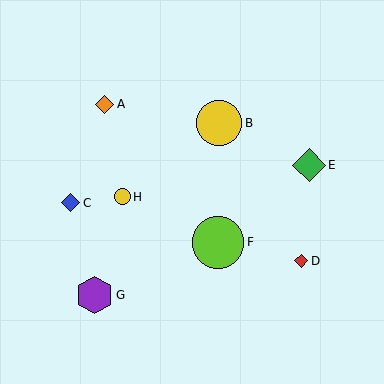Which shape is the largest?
The lime circle (labeled F) is the largest.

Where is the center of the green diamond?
The center of the green diamond is at (309, 165).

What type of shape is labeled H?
Shape H is a yellow circle.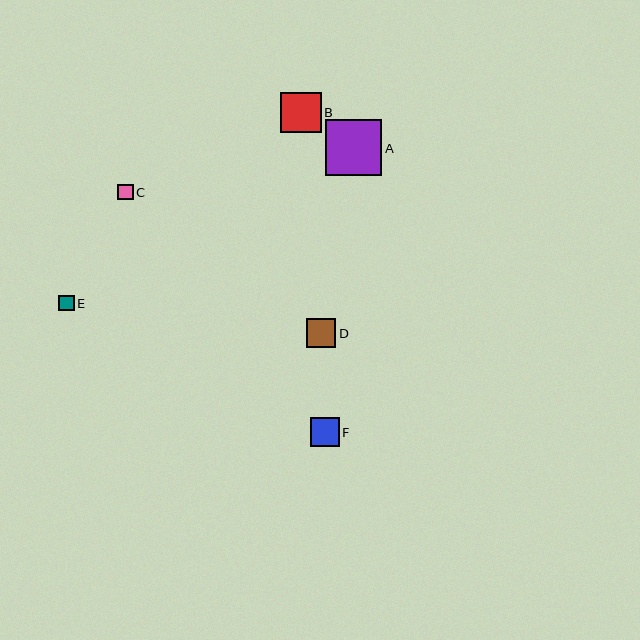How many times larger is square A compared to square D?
Square A is approximately 1.9 times the size of square D.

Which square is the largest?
Square A is the largest with a size of approximately 56 pixels.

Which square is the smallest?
Square C is the smallest with a size of approximately 15 pixels.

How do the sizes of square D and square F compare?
Square D and square F are approximately the same size.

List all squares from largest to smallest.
From largest to smallest: A, B, D, F, E, C.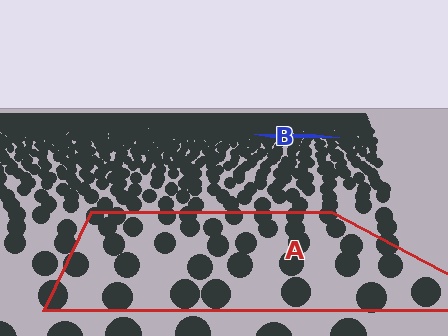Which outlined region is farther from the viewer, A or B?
Region B is farther from the viewer — the texture elements inside it appear smaller and more densely packed.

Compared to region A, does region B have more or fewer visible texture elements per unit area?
Region B has more texture elements per unit area — they are packed more densely because it is farther away.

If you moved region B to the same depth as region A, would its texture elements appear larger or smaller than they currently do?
They would appear larger. At a closer depth, the same texture elements are projected at a bigger on-screen size.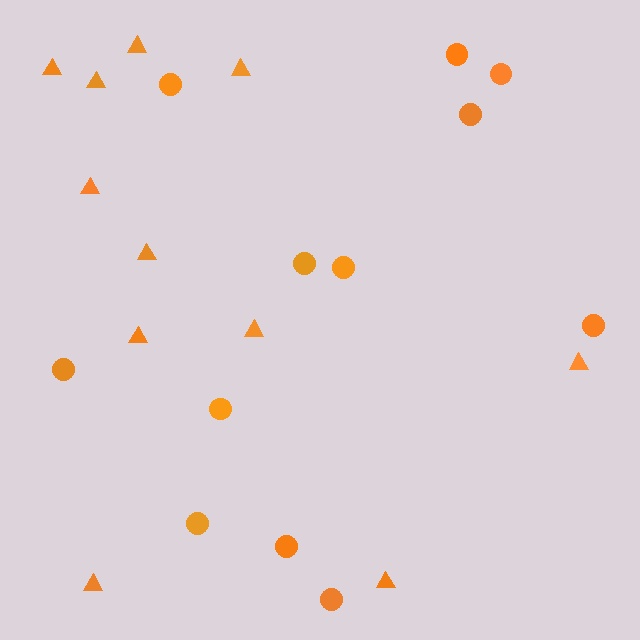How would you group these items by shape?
There are 2 groups: one group of circles (12) and one group of triangles (11).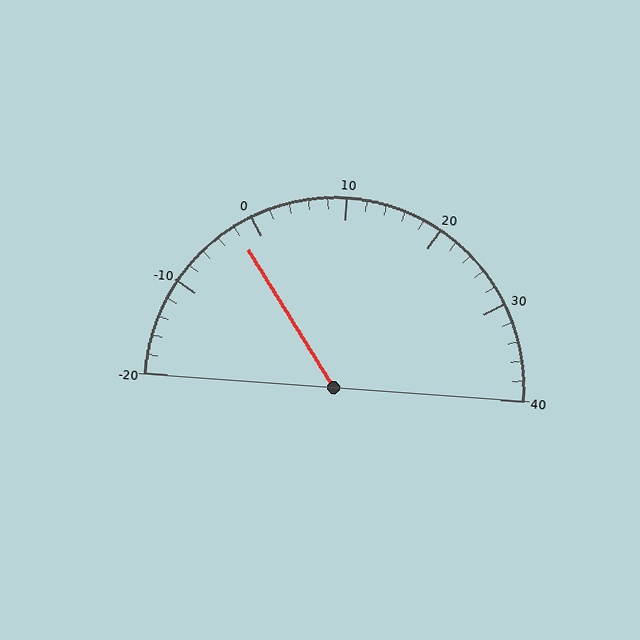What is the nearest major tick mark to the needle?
The nearest major tick mark is 0.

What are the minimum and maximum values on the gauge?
The gauge ranges from -20 to 40.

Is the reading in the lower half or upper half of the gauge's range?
The reading is in the lower half of the range (-20 to 40).